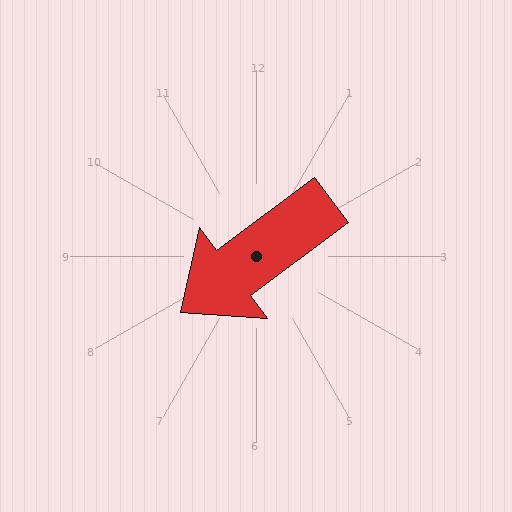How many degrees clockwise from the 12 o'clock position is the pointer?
Approximately 233 degrees.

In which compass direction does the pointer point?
Southwest.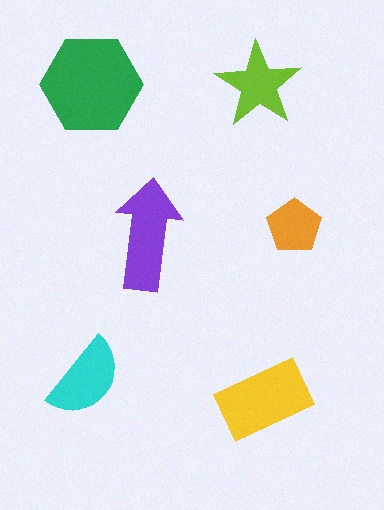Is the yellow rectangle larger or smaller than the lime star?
Larger.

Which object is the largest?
The green hexagon.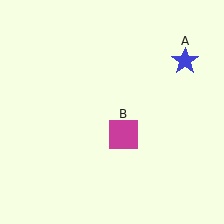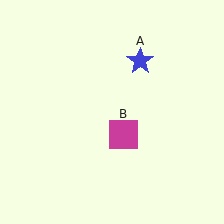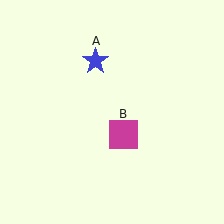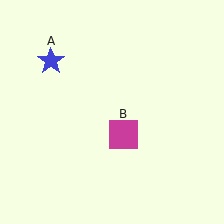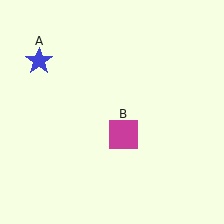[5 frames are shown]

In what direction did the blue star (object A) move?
The blue star (object A) moved left.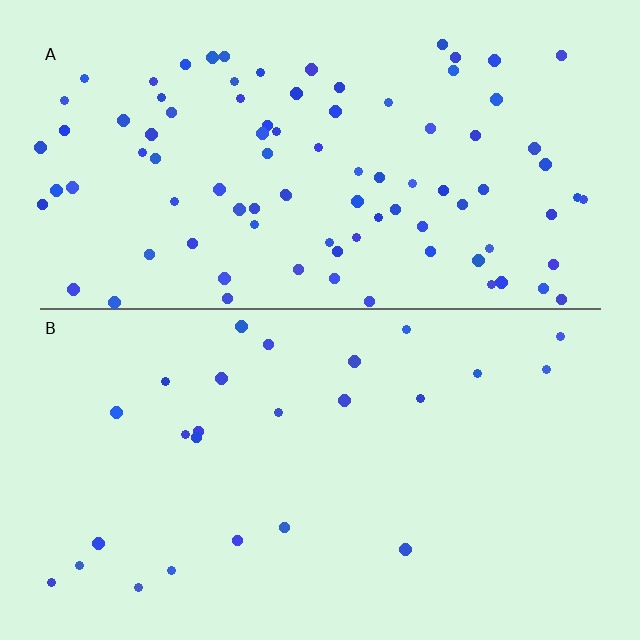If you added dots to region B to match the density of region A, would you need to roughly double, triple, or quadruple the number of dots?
Approximately quadruple.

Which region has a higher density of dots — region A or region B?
A (the top).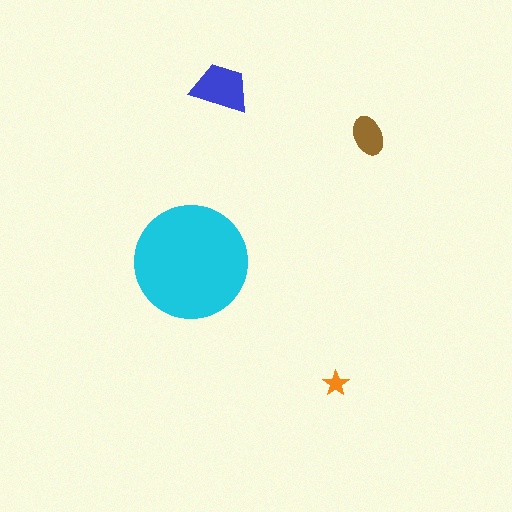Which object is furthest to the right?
The brown ellipse is rightmost.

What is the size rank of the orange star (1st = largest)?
4th.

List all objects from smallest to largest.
The orange star, the brown ellipse, the blue trapezoid, the cyan circle.